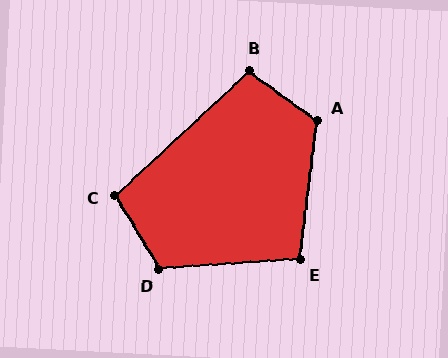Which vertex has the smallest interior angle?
E, at approximately 101 degrees.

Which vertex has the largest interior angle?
A, at approximately 118 degrees.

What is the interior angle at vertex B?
Approximately 102 degrees (obtuse).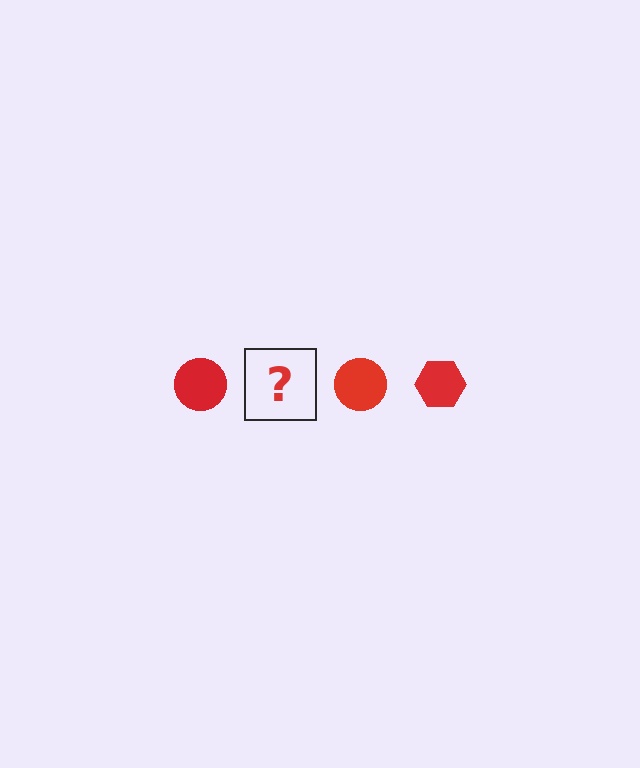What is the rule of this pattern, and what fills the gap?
The rule is that the pattern cycles through circle, hexagon shapes in red. The gap should be filled with a red hexagon.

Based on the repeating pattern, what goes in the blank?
The blank should be a red hexagon.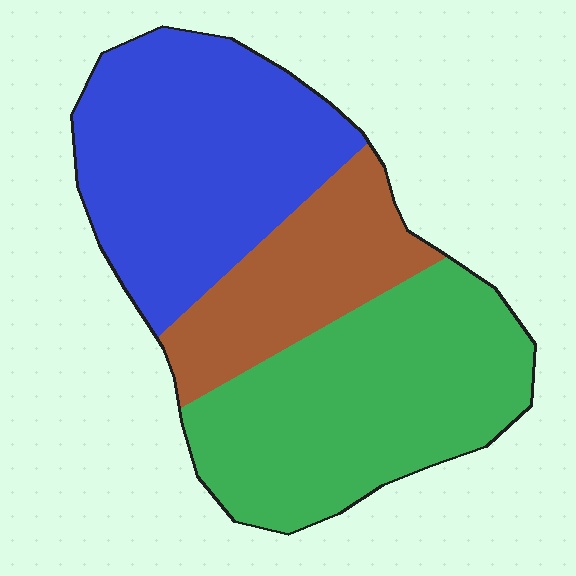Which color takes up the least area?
Brown, at roughly 20%.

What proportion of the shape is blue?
Blue takes up about three eighths (3/8) of the shape.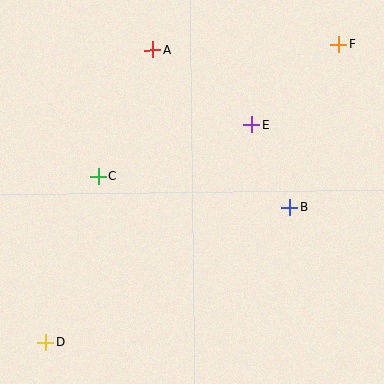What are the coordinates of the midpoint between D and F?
The midpoint between D and F is at (192, 193).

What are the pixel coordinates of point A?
Point A is at (153, 50).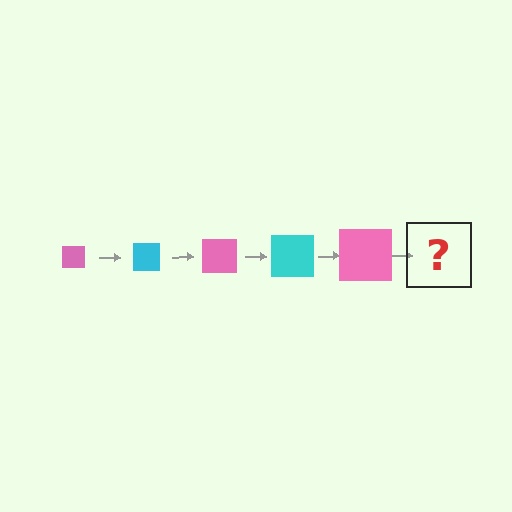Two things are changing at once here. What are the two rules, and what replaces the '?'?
The two rules are that the square grows larger each step and the color cycles through pink and cyan. The '?' should be a cyan square, larger than the previous one.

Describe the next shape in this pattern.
It should be a cyan square, larger than the previous one.